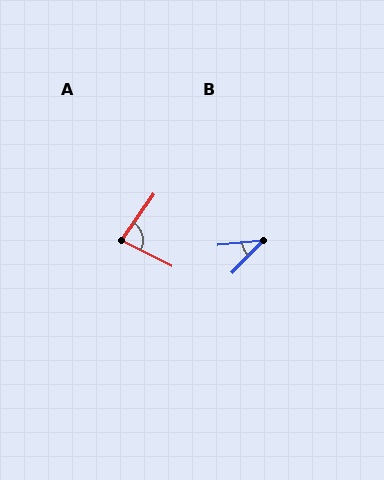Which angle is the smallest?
B, at approximately 40 degrees.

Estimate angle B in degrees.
Approximately 40 degrees.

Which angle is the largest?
A, at approximately 82 degrees.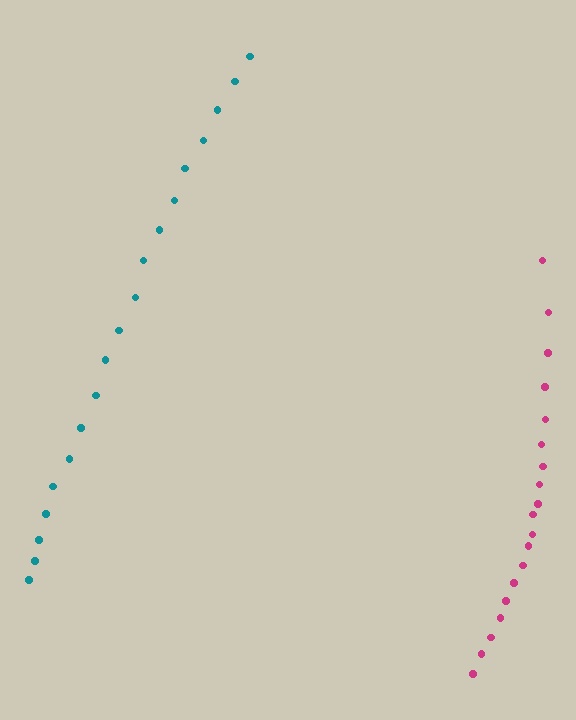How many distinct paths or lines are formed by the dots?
There are 2 distinct paths.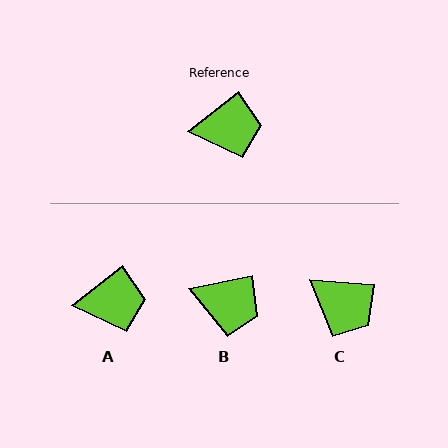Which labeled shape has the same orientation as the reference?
A.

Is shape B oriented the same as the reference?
No, it is off by about 26 degrees.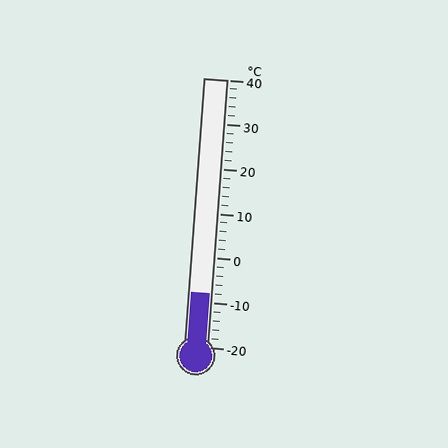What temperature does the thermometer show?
The thermometer shows approximately -8°C.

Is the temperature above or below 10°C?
The temperature is below 10°C.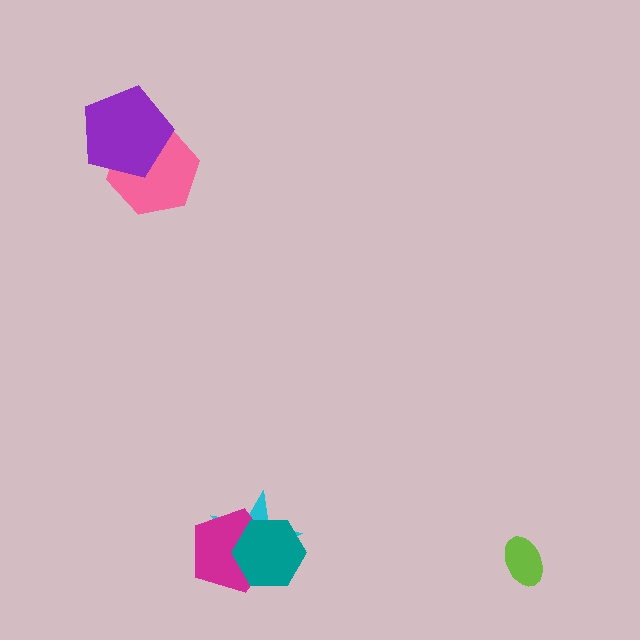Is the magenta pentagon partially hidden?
Yes, it is partially covered by another shape.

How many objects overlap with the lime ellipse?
0 objects overlap with the lime ellipse.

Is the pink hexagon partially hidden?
Yes, it is partially covered by another shape.